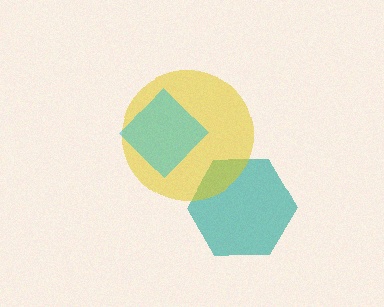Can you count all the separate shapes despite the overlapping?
Yes, there are 3 separate shapes.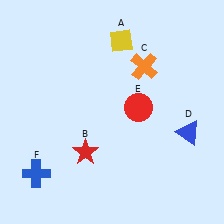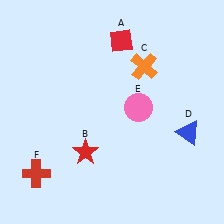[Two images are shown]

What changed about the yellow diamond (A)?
In Image 1, A is yellow. In Image 2, it changed to red.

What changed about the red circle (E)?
In Image 1, E is red. In Image 2, it changed to pink.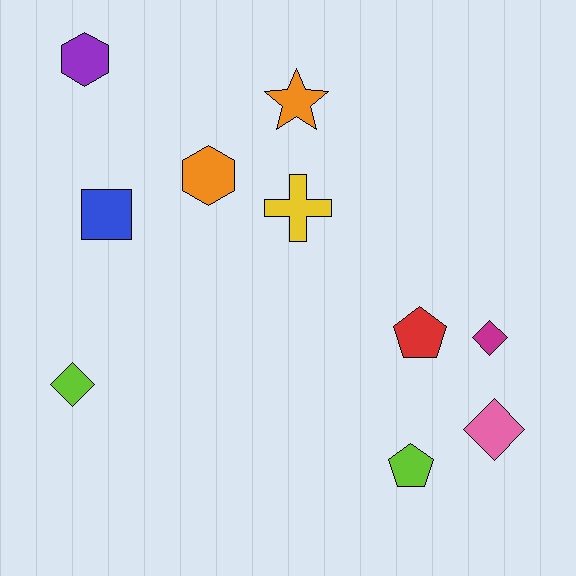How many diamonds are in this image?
There are 3 diamonds.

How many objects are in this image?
There are 10 objects.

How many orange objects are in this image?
There are 2 orange objects.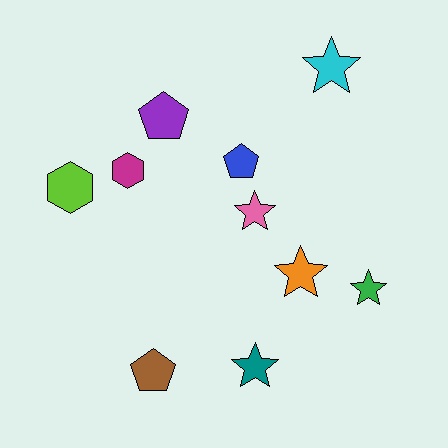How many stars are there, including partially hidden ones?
There are 5 stars.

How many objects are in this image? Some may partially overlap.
There are 10 objects.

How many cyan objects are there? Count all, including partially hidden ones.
There is 1 cyan object.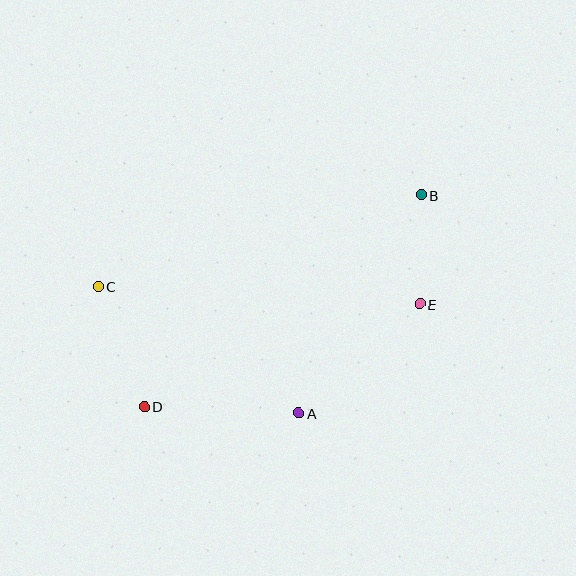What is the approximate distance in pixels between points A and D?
The distance between A and D is approximately 154 pixels.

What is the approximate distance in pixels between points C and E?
The distance between C and E is approximately 322 pixels.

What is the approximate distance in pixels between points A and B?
The distance between A and B is approximately 250 pixels.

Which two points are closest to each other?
Points B and E are closest to each other.